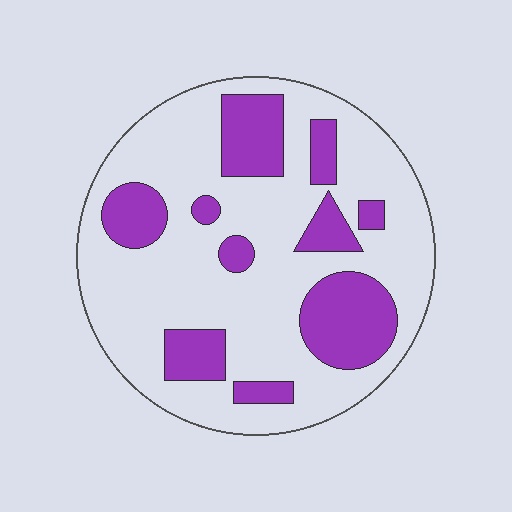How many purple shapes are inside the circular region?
10.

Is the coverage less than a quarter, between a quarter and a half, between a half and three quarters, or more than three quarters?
Between a quarter and a half.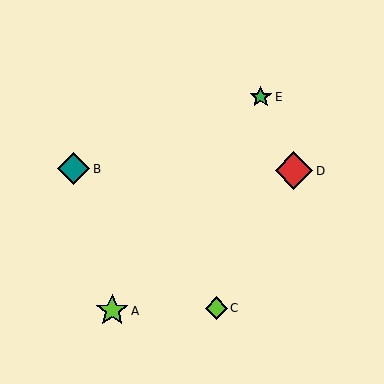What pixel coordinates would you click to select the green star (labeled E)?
Click at (261, 97) to select the green star E.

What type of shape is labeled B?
Shape B is a teal diamond.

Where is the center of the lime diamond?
The center of the lime diamond is at (216, 308).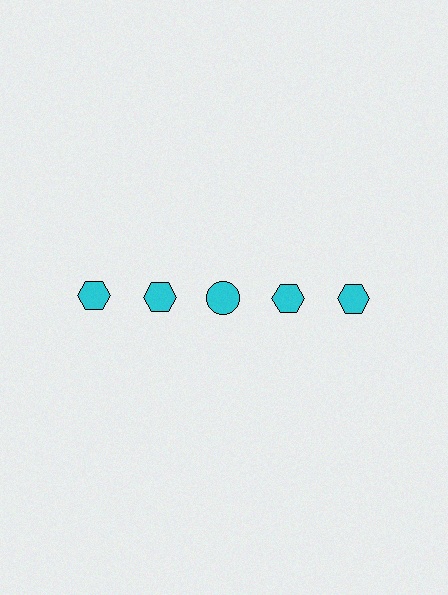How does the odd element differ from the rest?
It has a different shape: circle instead of hexagon.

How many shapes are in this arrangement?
There are 5 shapes arranged in a grid pattern.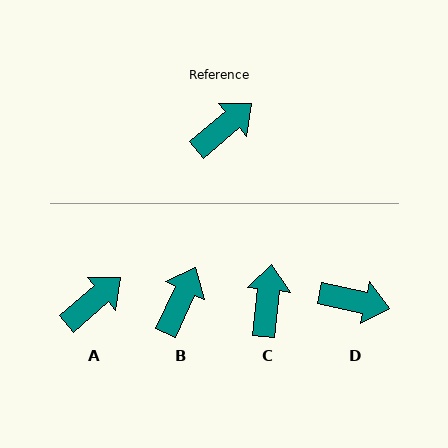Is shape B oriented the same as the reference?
No, it is off by about 25 degrees.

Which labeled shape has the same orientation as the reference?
A.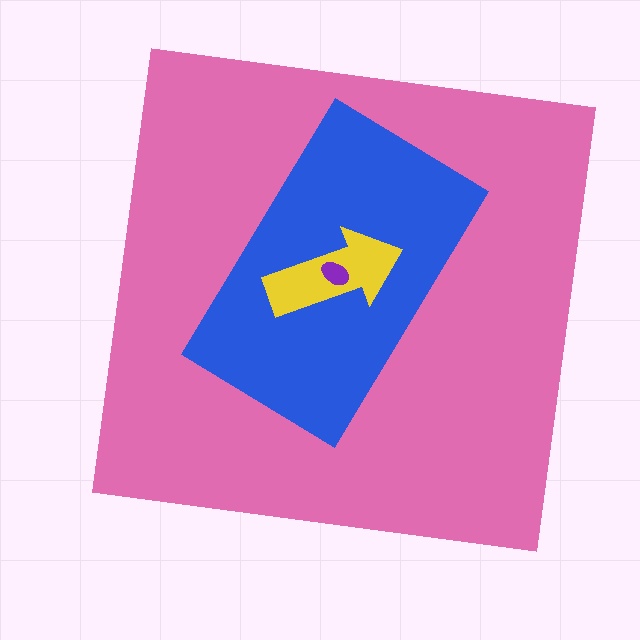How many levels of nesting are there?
4.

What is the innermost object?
The purple ellipse.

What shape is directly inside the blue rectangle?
The yellow arrow.